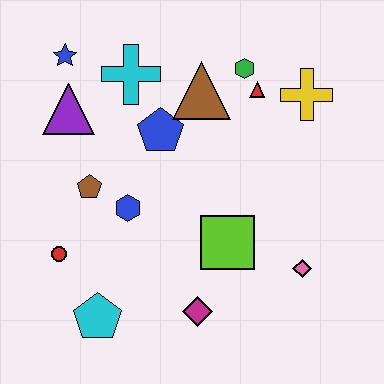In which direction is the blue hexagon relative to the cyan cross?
The blue hexagon is below the cyan cross.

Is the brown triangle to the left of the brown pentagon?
No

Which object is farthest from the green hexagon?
The cyan pentagon is farthest from the green hexagon.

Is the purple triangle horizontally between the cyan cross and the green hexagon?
No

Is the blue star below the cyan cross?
No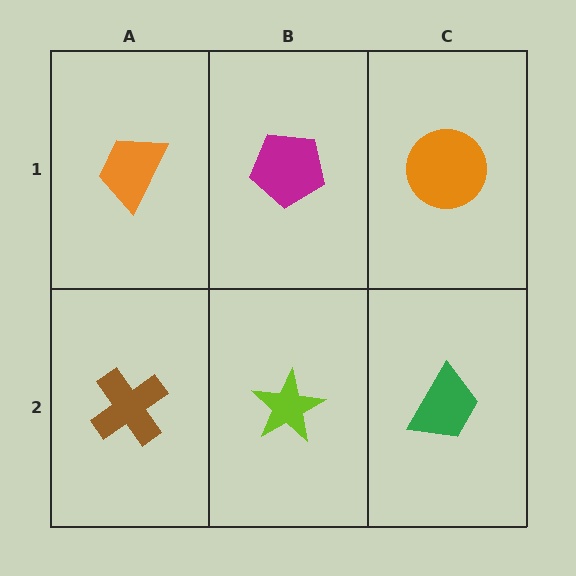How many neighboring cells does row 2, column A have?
2.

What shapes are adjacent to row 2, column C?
An orange circle (row 1, column C), a lime star (row 2, column B).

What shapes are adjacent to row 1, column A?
A brown cross (row 2, column A), a magenta pentagon (row 1, column B).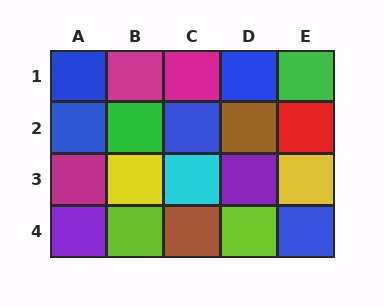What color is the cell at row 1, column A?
Blue.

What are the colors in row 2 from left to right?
Blue, green, blue, brown, red.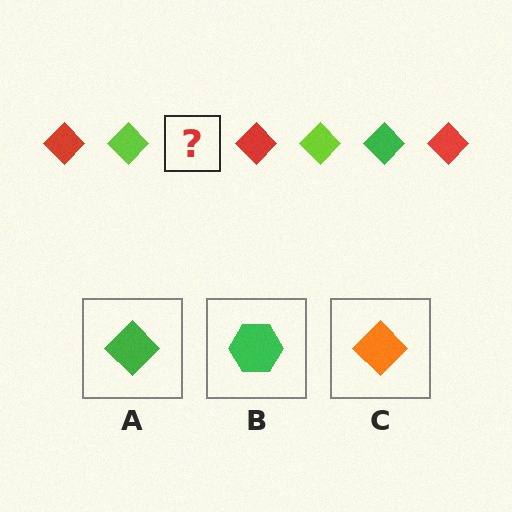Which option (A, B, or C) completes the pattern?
A.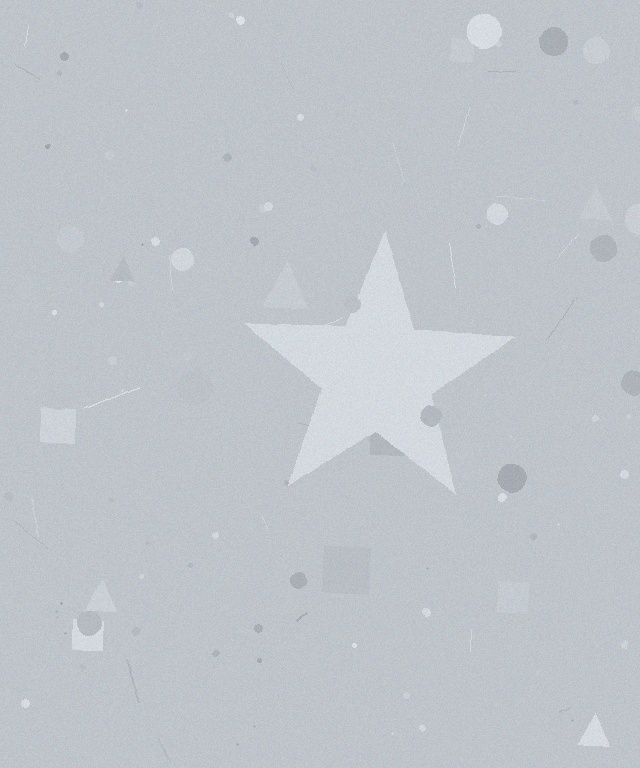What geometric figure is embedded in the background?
A star is embedded in the background.